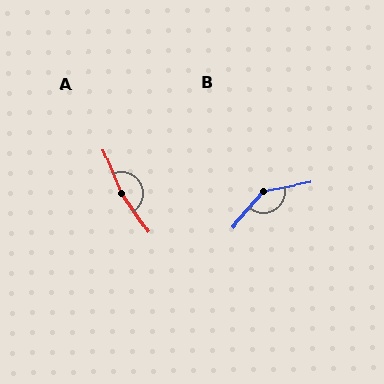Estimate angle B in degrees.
Approximately 141 degrees.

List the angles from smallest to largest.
B (141°), A (167°).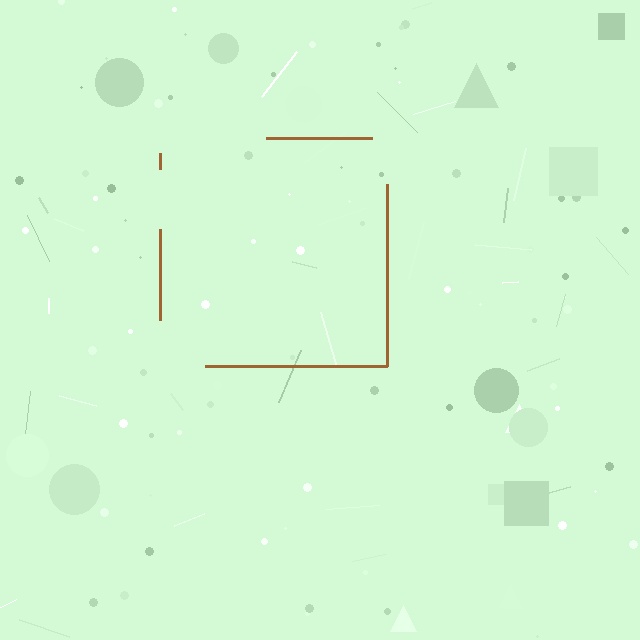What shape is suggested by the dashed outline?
The dashed outline suggests a square.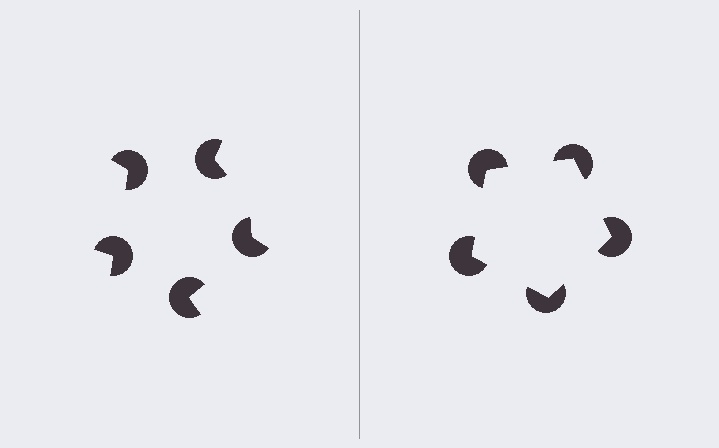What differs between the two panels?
The pac-man discs are positioned identically on both sides; only the wedge orientations differ. On the right they align to a pentagon; on the left they are misaligned.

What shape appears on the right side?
An illusory pentagon.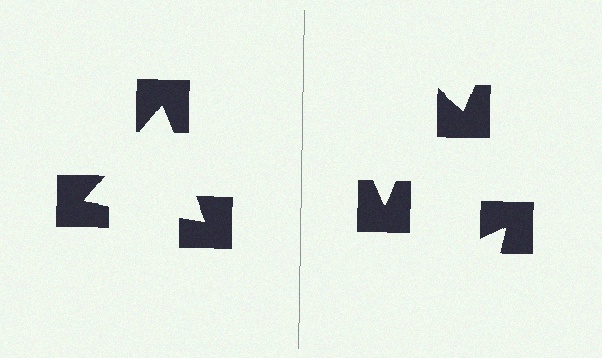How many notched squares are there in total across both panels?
6 — 3 on each side.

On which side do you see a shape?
An illusory triangle appears on the left side. On the right side the wedge cuts are rotated, so no coherent shape forms.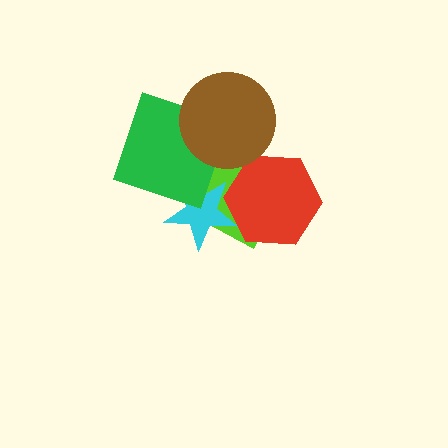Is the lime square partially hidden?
Yes, it is partially covered by another shape.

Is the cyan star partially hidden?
Yes, it is partially covered by another shape.